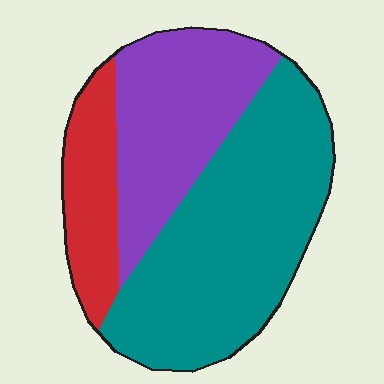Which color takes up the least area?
Red, at roughly 15%.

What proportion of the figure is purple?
Purple covers 31% of the figure.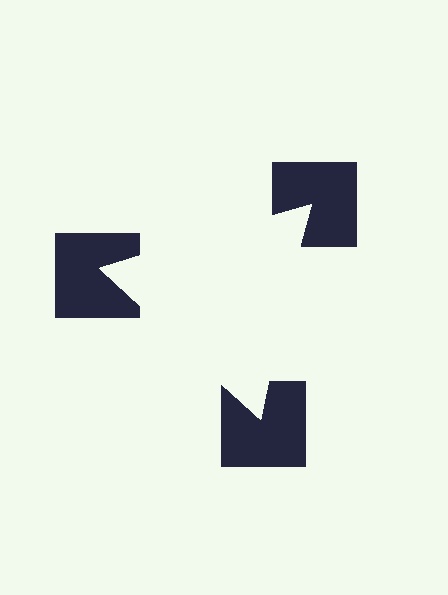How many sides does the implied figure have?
3 sides.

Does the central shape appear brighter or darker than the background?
It typically appears slightly brighter than the background, even though no actual brightness change is drawn.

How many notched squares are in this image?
There are 3 — one at each vertex of the illusory triangle.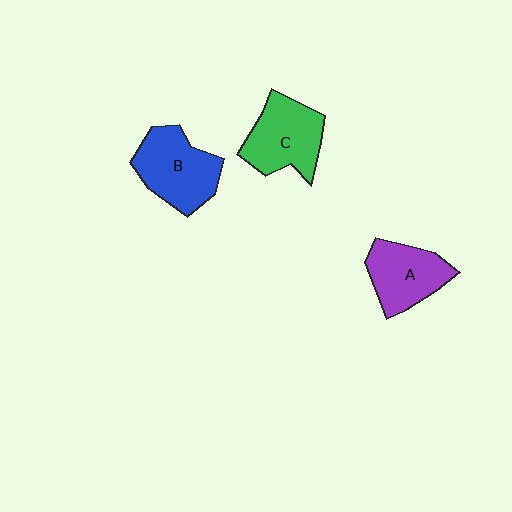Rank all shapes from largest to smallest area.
From largest to smallest: B (blue), C (green), A (purple).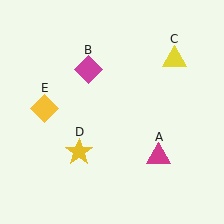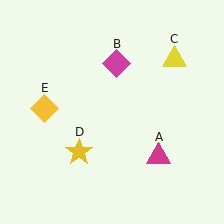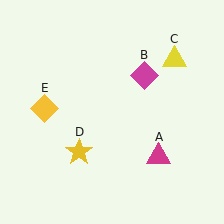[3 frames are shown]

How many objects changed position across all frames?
1 object changed position: magenta diamond (object B).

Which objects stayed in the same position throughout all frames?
Magenta triangle (object A) and yellow triangle (object C) and yellow star (object D) and yellow diamond (object E) remained stationary.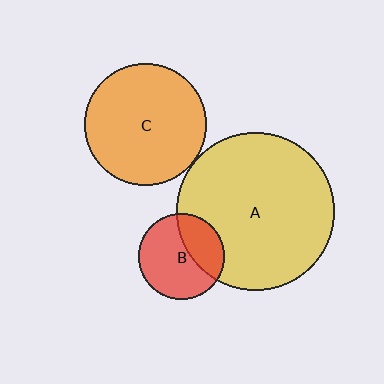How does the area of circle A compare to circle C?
Approximately 1.7 times.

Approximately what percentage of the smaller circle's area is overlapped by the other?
Approximately 35%.